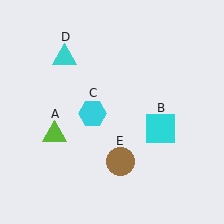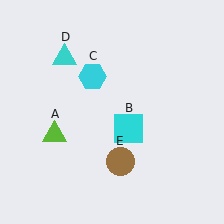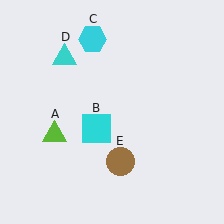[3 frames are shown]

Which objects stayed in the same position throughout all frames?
Lime triangle (object A) and cyan triangle (object D) and brown circle (object E) remained stationary.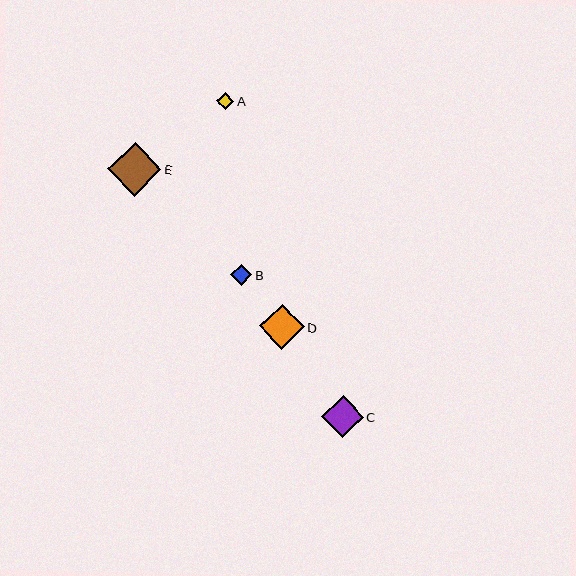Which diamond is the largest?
Diamond E is the largest with a size of approximately 54 pixels.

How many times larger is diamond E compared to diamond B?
Diamond E is approximately 2.5 times the size of diamond B.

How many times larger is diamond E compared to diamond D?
Diamond E is approximately 1.2 times the size of diamond D.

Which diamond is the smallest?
Diamond A is the smallest with a size of approximately 17 pixels.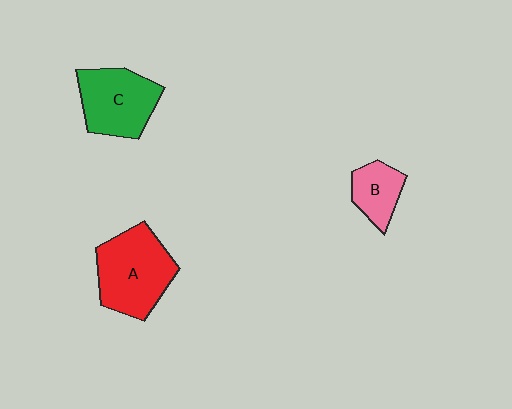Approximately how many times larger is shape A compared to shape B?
Approximately 2.1 times.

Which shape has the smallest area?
Shape B (pink).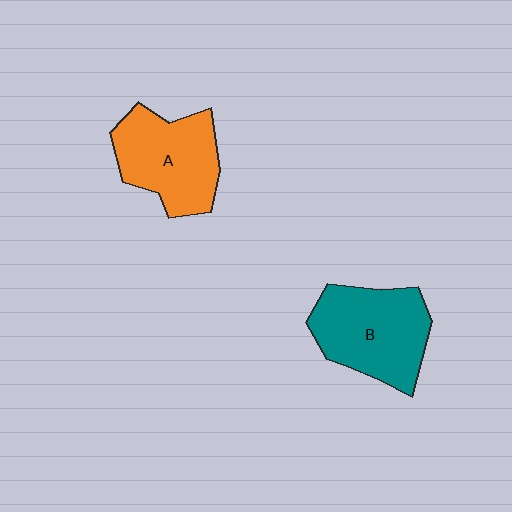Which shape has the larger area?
Shape B (teal).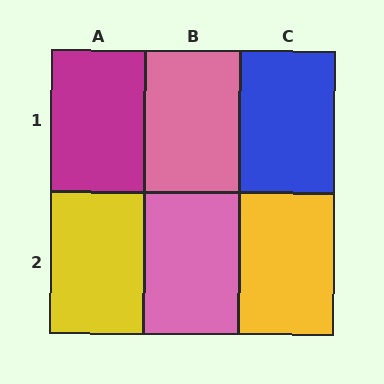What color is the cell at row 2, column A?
Yellow.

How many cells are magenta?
1 cell is magenta.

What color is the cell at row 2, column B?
Pink.